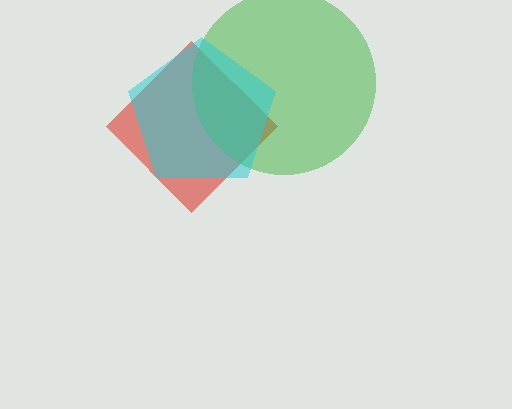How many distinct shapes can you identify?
There are 3 distinct shapes: a red diamond, a green circle, a cyan pentagon.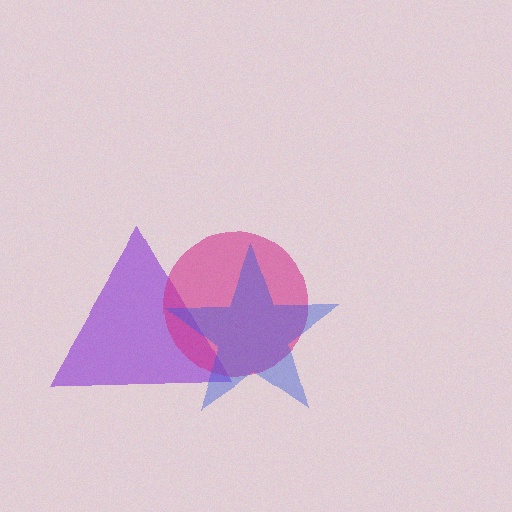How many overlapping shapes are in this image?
There are 3 overlapping shapes in the image.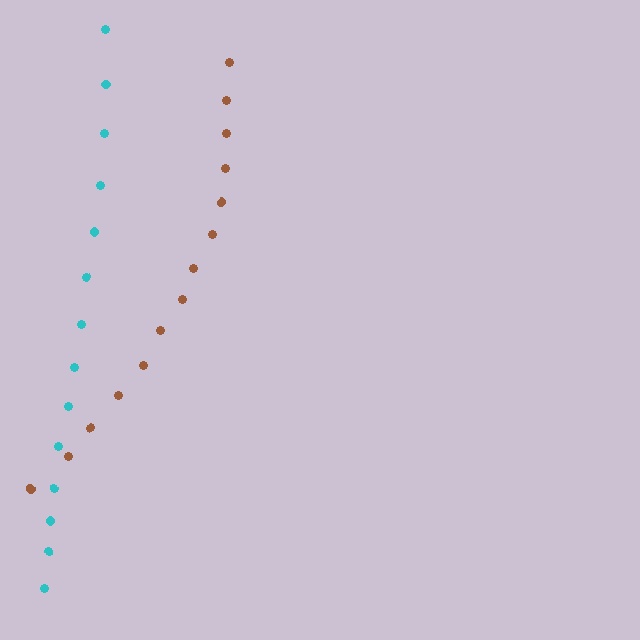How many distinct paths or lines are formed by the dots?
There are 2 distinct paths.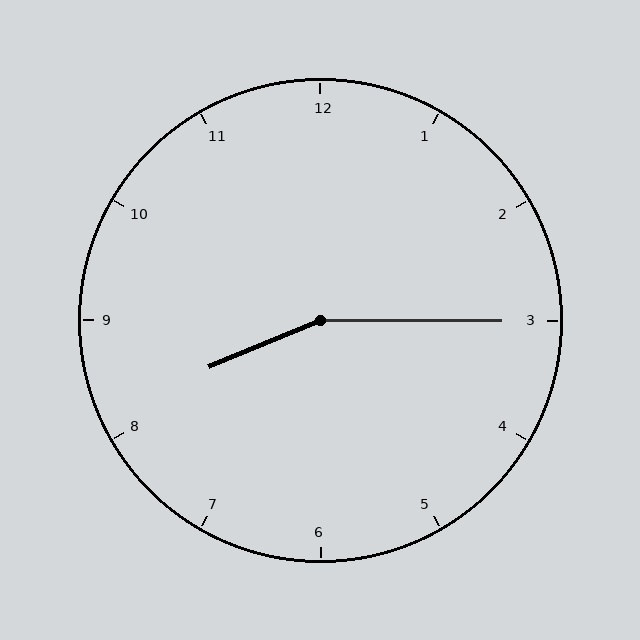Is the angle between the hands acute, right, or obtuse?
It is obtuse.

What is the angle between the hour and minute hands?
Approximately 158 degrees.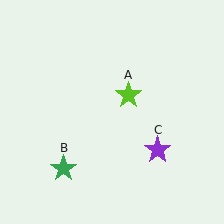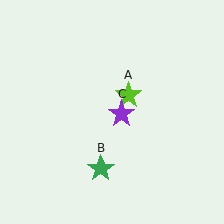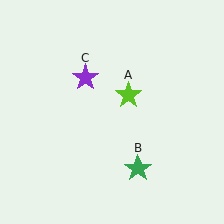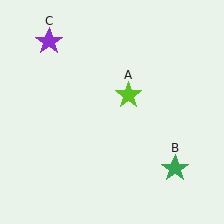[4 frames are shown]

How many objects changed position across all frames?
2 objects changed position: green star (object B), purple star (object C).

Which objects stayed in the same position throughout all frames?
Lime star (object A) remained stationary.